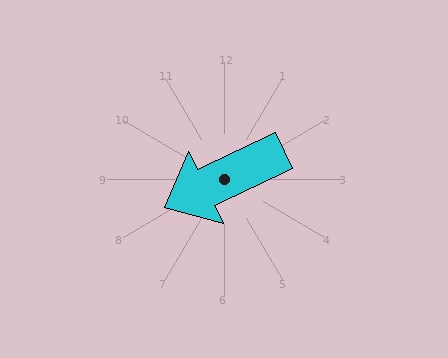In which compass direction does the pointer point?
Southwest.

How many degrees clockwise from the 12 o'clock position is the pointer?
Approximately 244 degrees.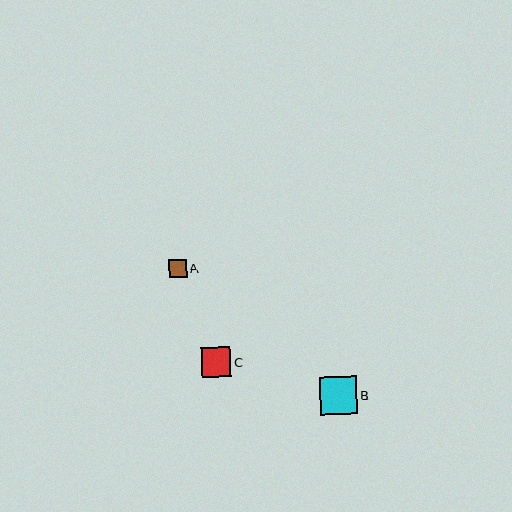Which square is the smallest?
Square A is the smallest with a size of approximately 18 pixels.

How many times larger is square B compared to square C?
Square B is approximately 1.3 times the size of square C.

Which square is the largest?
Square B is the largest with a size of approximately 37 pixels.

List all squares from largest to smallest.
From largest to smallest: B, C, A.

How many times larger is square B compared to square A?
Square B is approximately 2.1 times the size of square A.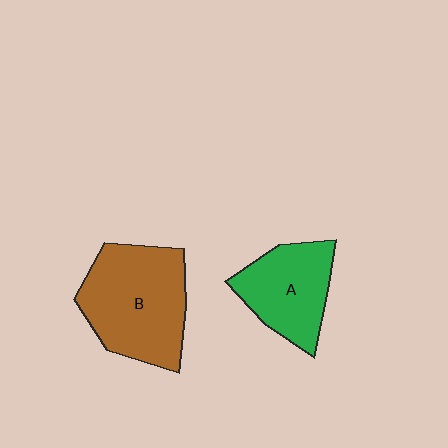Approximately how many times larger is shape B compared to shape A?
Approximately 1.4 times.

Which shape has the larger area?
Shape B (brown).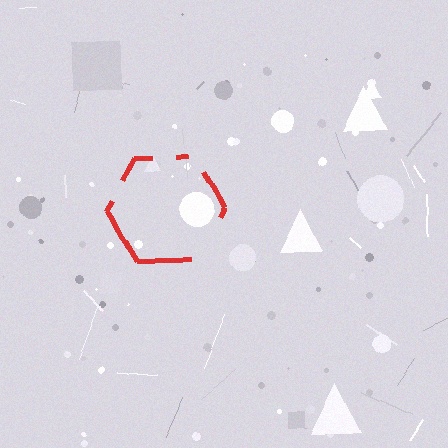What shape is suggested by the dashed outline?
The dashed outline suggests a hexagon.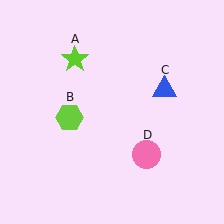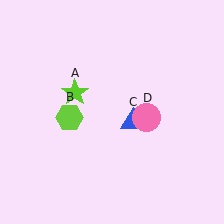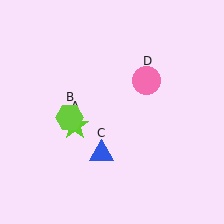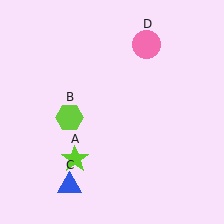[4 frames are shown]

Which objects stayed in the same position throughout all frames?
Lime hexagon (object B) remained stationary.